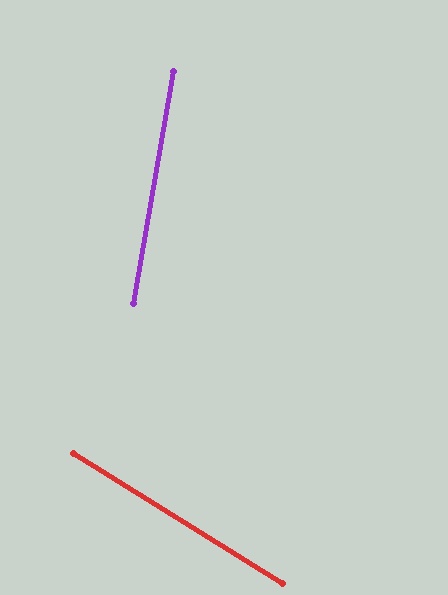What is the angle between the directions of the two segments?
Approximately 68 degrees.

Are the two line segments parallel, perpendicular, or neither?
Neither parallel nor perpendicular — they differ by about 68°.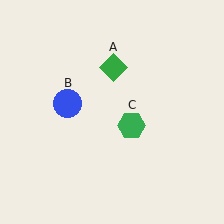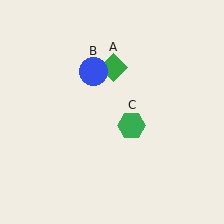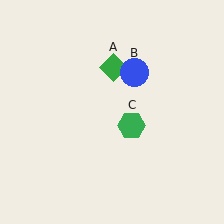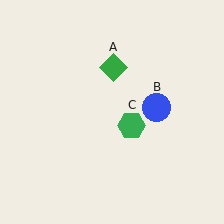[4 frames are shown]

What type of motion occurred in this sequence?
The blue circle (object B) rotated clockwise around the center of the scene.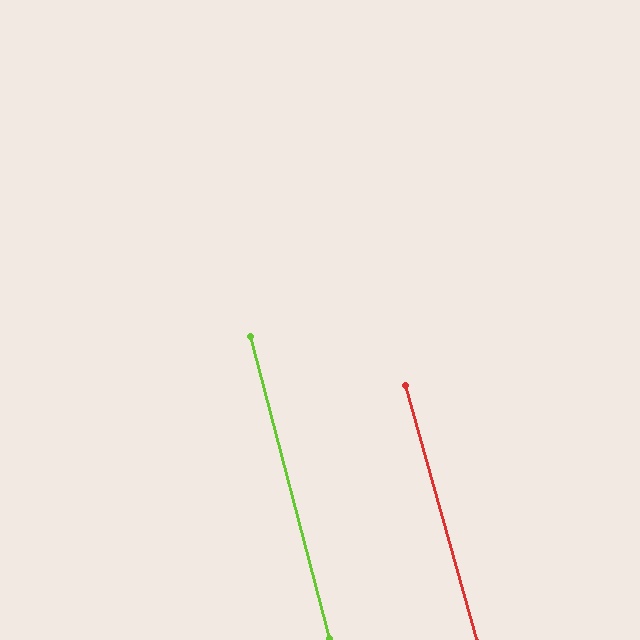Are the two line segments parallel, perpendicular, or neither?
Parallel — their directions differ by only 0.8°.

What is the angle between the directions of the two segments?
Approximately 1 degree.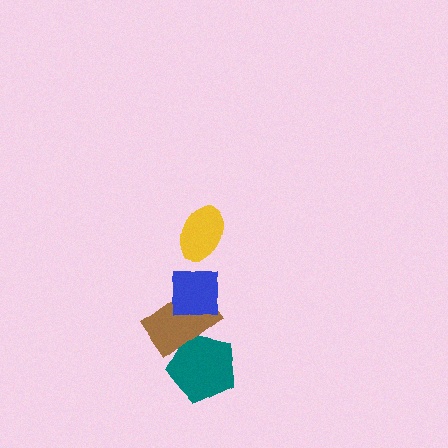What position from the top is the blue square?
The blue square is 2nd from the top.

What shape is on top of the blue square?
The yellow ellipse is on top of the blue square.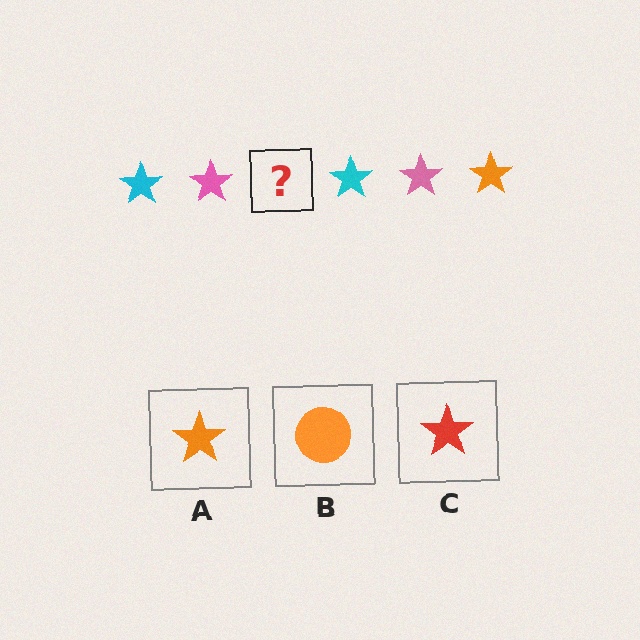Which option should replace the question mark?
Option A.